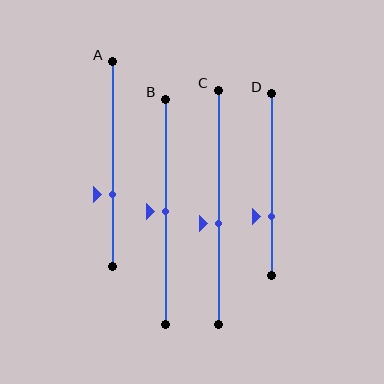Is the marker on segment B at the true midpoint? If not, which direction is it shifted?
Yes, the marker on segment B is at the true midpoint.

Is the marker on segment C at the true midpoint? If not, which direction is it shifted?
No, the marker on segment C is shifted downward by about 7% of the segment length.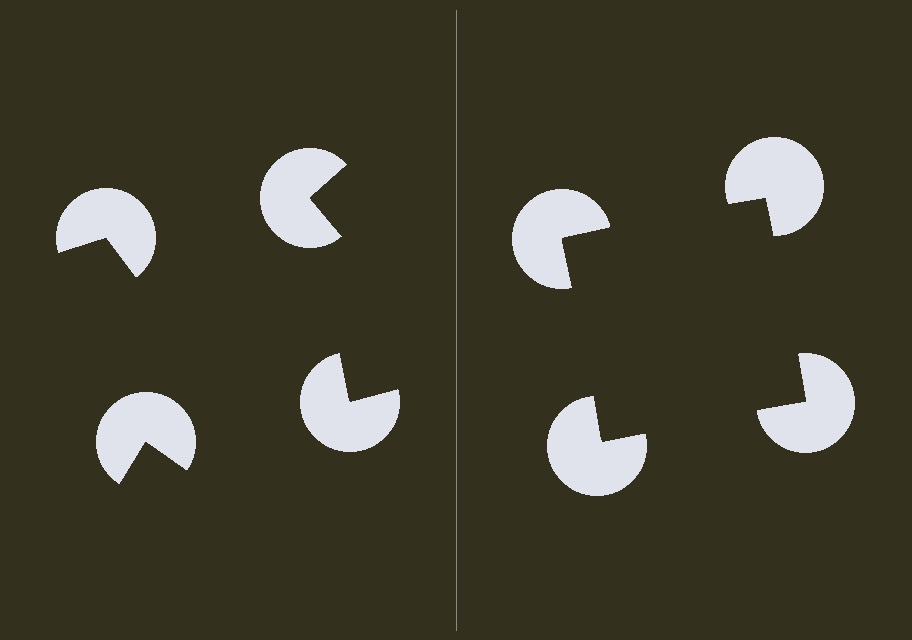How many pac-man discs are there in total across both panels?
8 — 4 on each side.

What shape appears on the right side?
An illusory square.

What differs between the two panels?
The pac-man discs are positioned identically on both sides; only the wedge orientations differ. On the right they align to a square; on the left they are misaligned.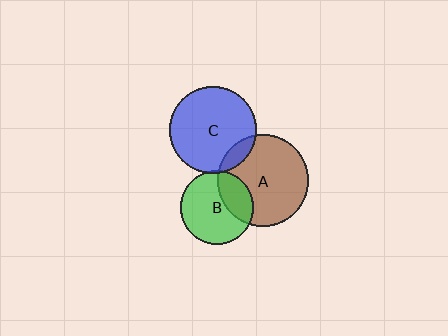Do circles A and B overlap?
Yes.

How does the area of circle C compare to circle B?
Approximately 1.4 times.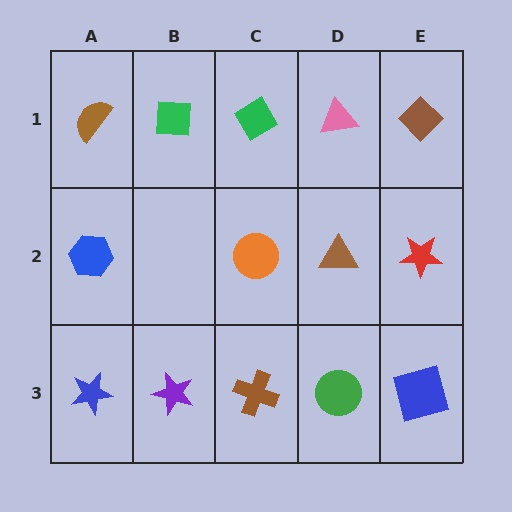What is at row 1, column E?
A brown diamond.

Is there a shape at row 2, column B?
No, that cell is empty.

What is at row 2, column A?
A blue hexagon.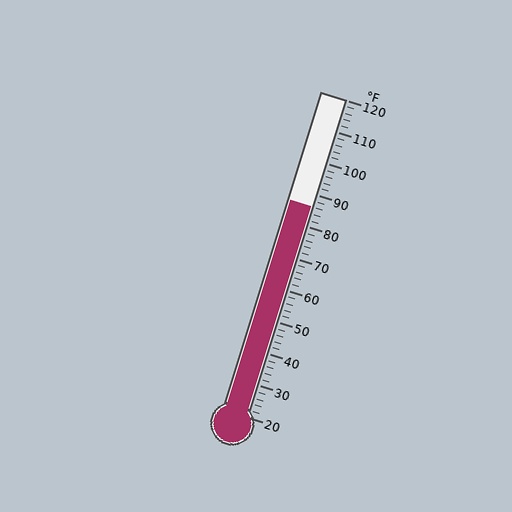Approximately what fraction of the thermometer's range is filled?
The thermometer is filled to approximately 65% of its range.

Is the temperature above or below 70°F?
The temperature is above 70°F.